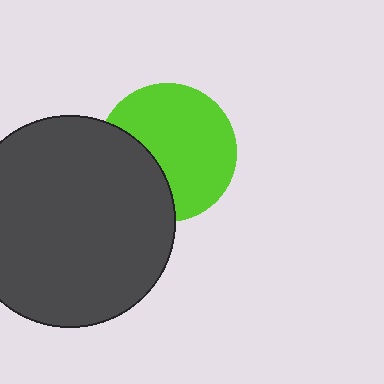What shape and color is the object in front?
The object in front is a dark gray circle.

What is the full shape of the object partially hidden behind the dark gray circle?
The partially hidden object is a lime circle.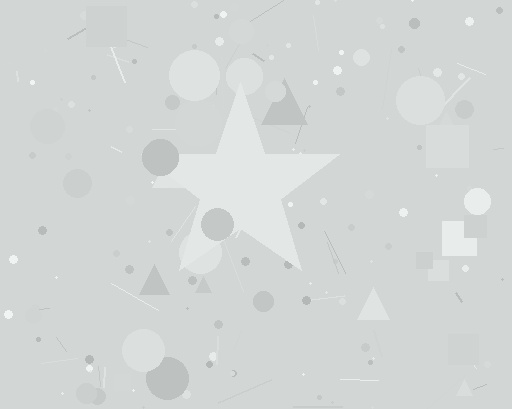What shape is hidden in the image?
A star is hidden in the image.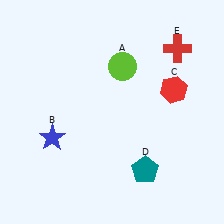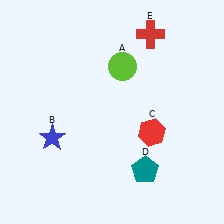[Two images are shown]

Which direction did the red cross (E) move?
The red cross (E) moved left.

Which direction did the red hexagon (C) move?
The red hexagon (C) moved down.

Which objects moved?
The objects that moved are: the red hexagon (C), the red cross (E).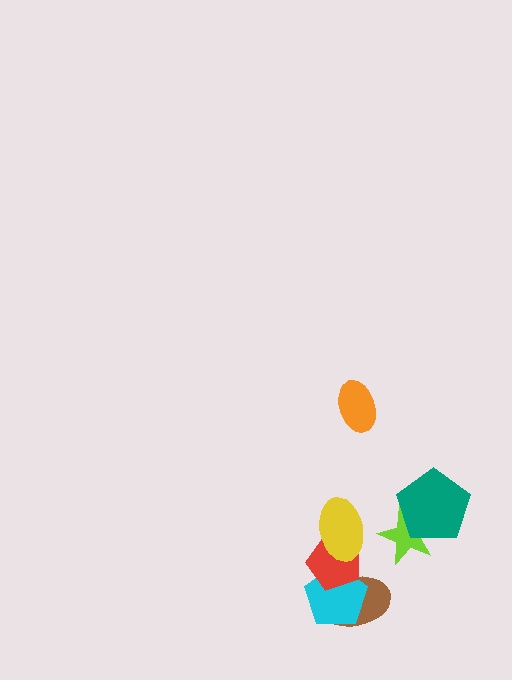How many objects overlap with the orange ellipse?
0 objects overlap with the orange ellipse.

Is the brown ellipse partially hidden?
Yes, it is partially covered by another shape.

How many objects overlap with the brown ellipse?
2 objects overlap with the brown ellipse.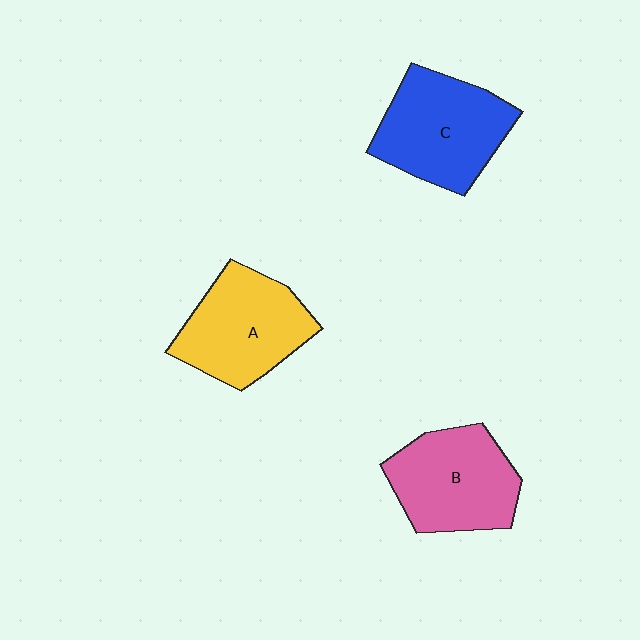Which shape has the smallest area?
Shape A (yellow).